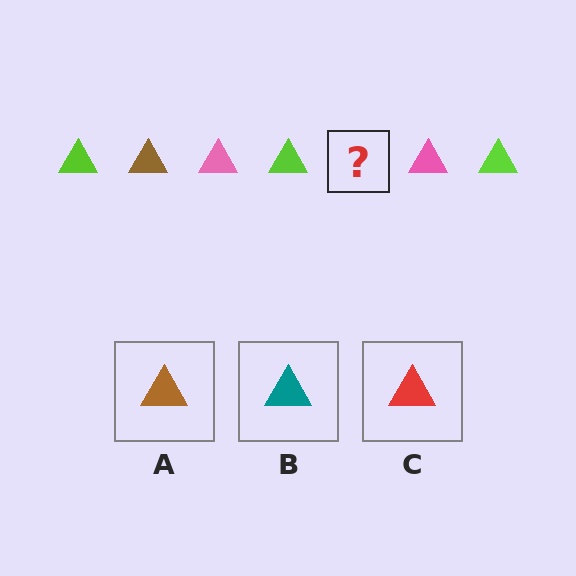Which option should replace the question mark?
Option A.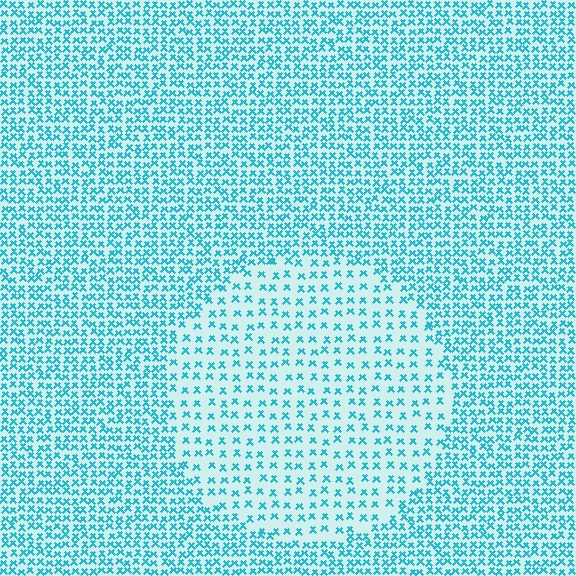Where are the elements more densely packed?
The elements are more densely packed outside the circle boundary.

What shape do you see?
I see a circle.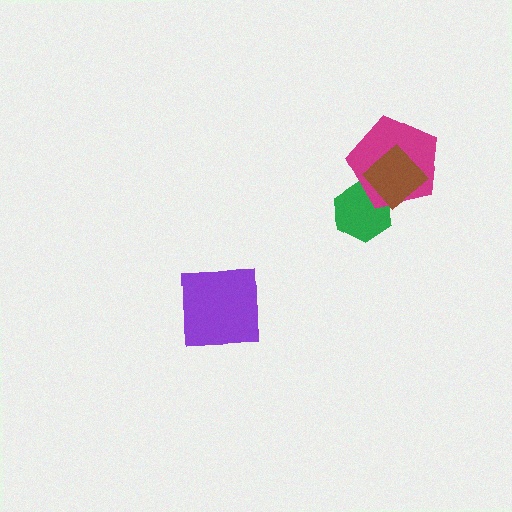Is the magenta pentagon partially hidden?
Yes, it is partially covered by another shape.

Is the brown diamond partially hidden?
No, no other shape covers it.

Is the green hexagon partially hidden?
Yes, it is partially covered by another shape.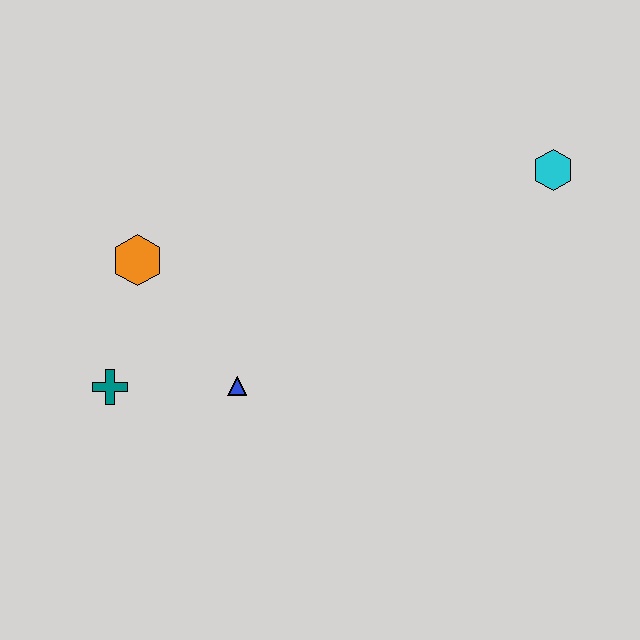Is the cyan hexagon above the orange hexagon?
Yes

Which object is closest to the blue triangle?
The teal cross is closest to the blue triangle.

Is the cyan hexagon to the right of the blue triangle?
Yes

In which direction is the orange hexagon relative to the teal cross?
The orange hexagon is above the teal cross.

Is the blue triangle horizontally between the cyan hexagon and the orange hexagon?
Yes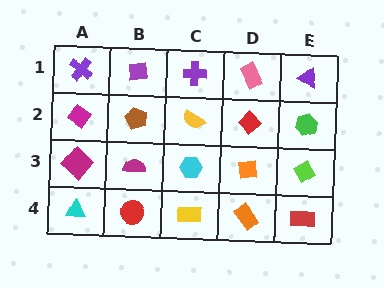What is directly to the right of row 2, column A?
A brown pentagon.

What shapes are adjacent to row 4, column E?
A lime diamond (row 3, column E), an orange rectangle (row 4, column D).